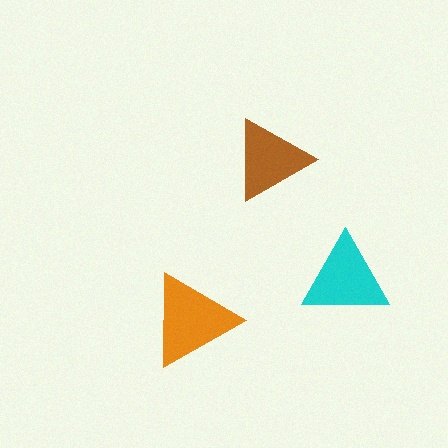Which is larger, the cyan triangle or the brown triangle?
The cyan one.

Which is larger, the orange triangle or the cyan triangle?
The orange one.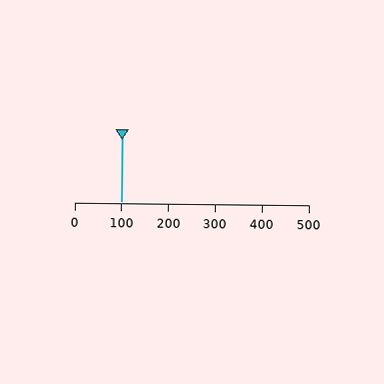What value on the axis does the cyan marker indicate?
The marker indicates approximately 100.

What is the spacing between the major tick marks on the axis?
The major ticks are spaced 100 apart.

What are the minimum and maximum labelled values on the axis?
The axis runs from 0 to 500.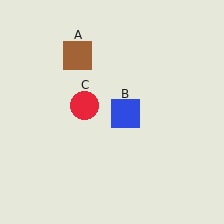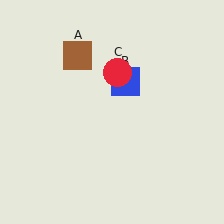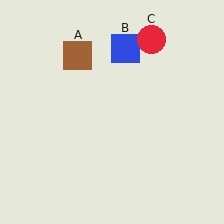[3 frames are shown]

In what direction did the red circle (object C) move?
The red circle (object C) moved up and to the right.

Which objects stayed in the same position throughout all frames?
Brown square (object A) remained stationary.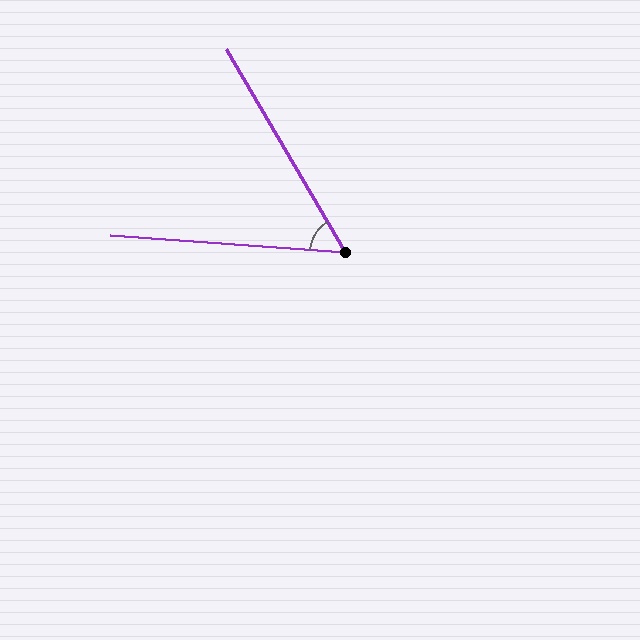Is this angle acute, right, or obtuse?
It is acute.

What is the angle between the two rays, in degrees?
Approximately 55 degrees.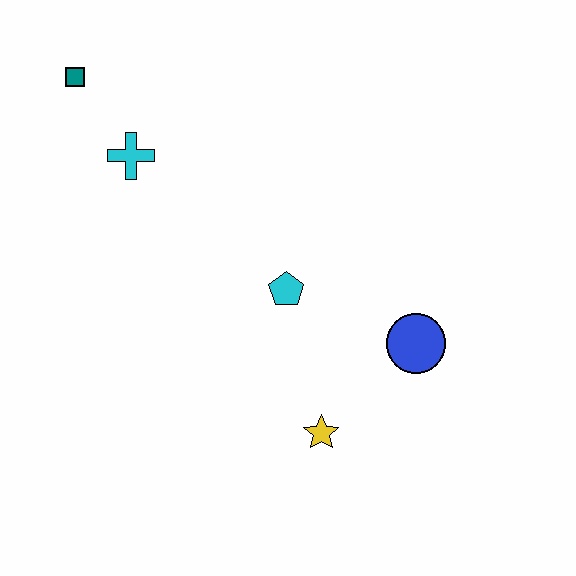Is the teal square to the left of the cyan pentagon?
Yes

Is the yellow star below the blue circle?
Yes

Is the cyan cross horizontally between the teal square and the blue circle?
Yes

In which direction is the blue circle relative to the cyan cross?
The blue circle is to the right of the cyan cross.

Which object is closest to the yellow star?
The blue circle is closest to the yellow star.